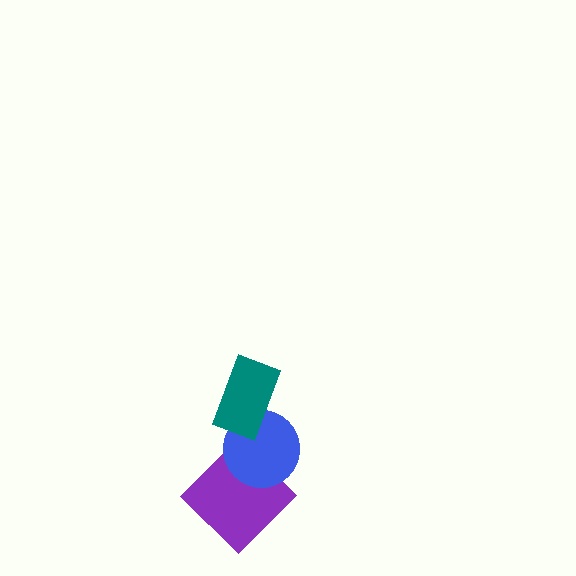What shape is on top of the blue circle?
The teal rectangle is on top of the blue circle.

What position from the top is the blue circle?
The blue circle is 2nd from the top.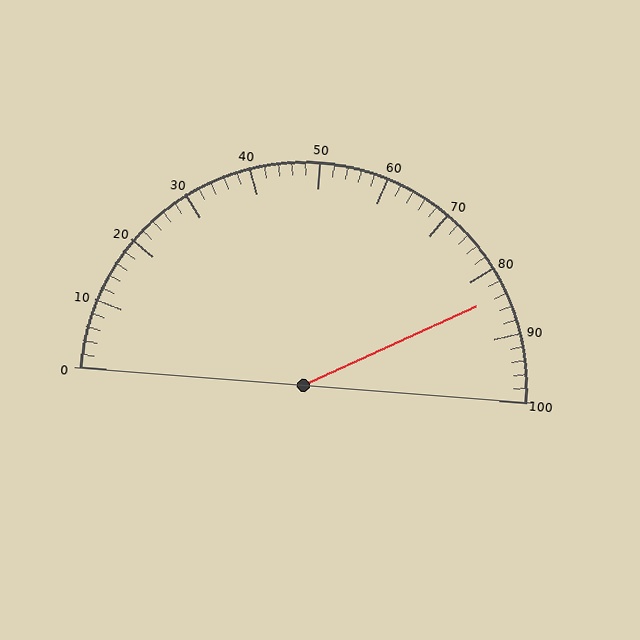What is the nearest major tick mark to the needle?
The nearest major tick mark is 80.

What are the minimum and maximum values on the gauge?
The gauge ranges from 0 to 100.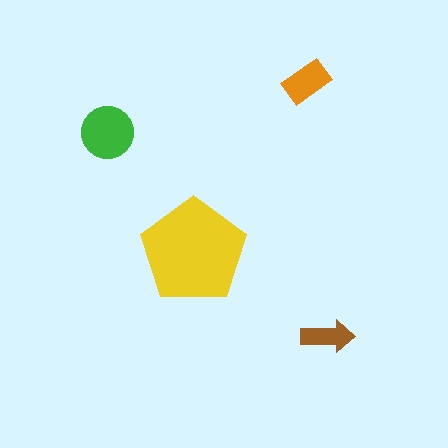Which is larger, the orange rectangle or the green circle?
The green circle.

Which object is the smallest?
The brown arrow.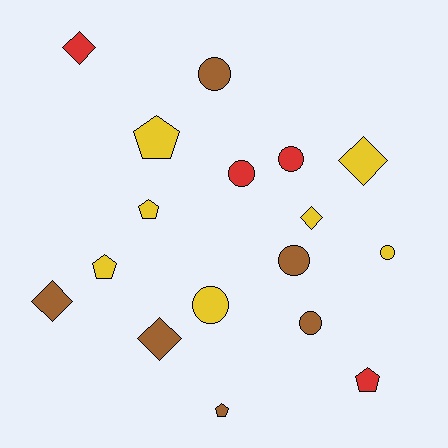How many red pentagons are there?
There is 1 red pentagon.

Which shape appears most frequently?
Circle, with 7 objects.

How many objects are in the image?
There are 17 objects.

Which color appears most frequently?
Yellow, with 7 objects.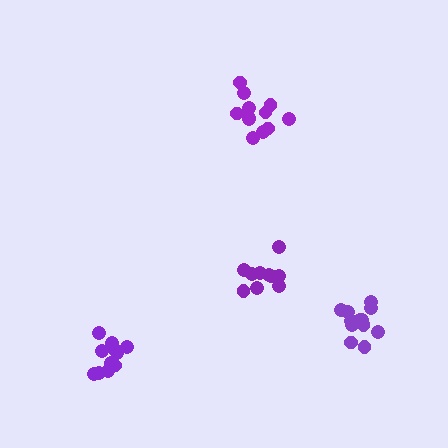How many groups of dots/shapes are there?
There are 4 groups.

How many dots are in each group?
Group 1: 10 dots, Group 2: 13 dots, Group 3: 12 dots, Group 4: 12 dots (47 total).